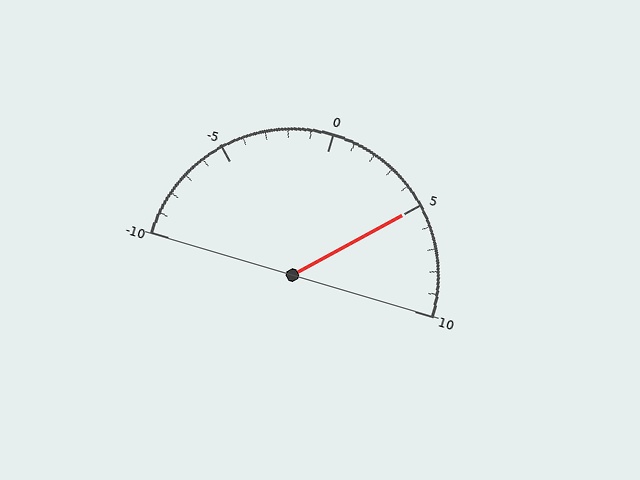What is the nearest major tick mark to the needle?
The nearest major tick mark is 5.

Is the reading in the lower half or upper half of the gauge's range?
The reading is in the upper half of the range (-10 to 10).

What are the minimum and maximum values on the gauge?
The gauge ranges from -10 to 10.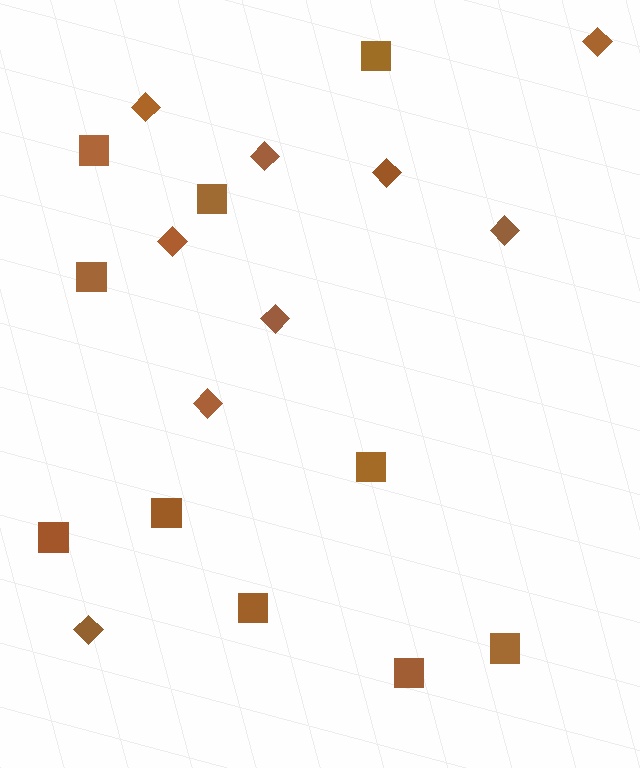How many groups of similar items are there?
There are 2 groups: one group of squares (10) and one group of diamonds (9).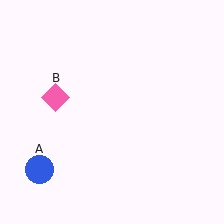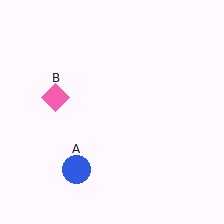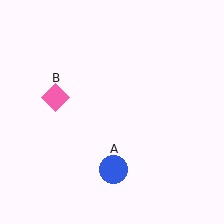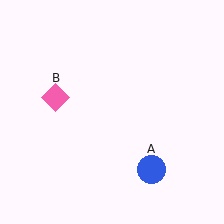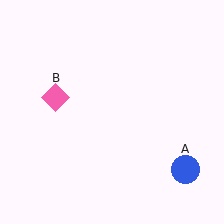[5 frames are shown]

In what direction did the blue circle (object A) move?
The blue circle (object A) moved right.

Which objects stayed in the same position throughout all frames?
Pink diamond (object B) remained stationary.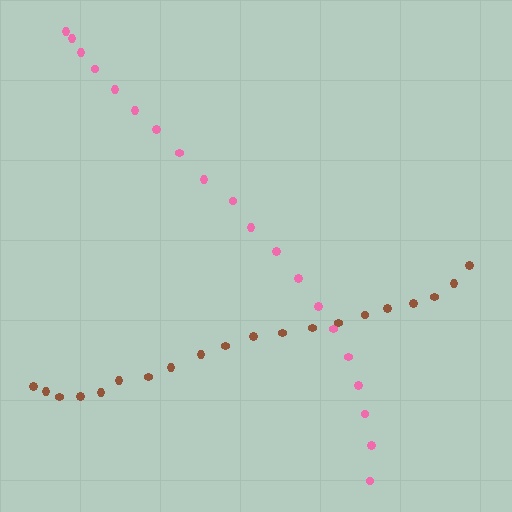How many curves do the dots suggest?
There are 2 distinct paths.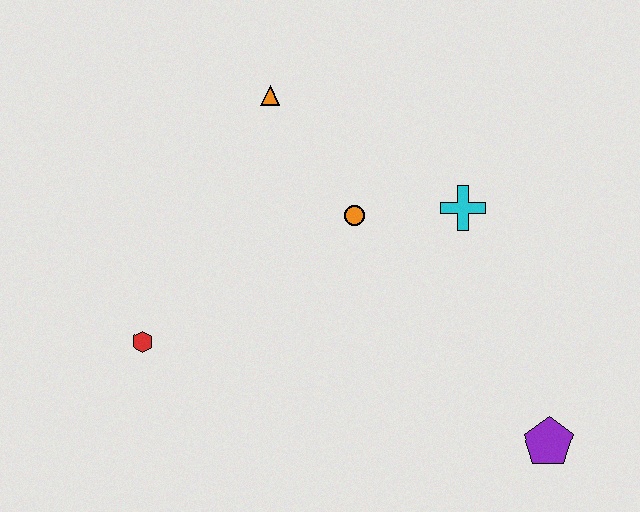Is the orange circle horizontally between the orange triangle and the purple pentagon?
Yes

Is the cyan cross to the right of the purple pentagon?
No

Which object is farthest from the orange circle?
The purple pentagon is farthest from the orange circle.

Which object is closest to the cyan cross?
The orange circle is closest to the cyan cross.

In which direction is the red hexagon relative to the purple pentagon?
The red hexagon is to the left of the purple pentagon.